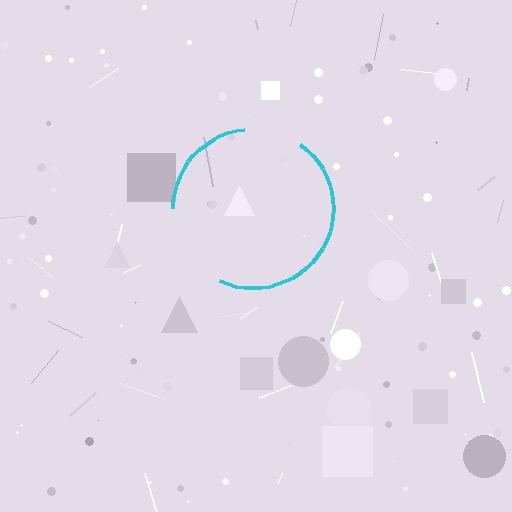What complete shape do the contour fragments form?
The contour fragments form a circle.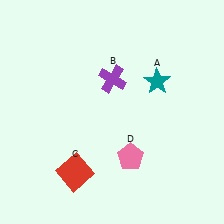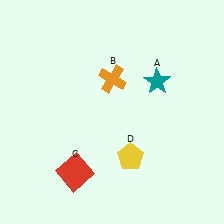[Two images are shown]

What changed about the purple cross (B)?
In Image 1, B is purple. In Image 2, it changed to orange.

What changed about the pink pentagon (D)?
In Image 1, D is pink. In Image 2, it changed to yellow.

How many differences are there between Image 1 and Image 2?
There are 2 differences between the two images.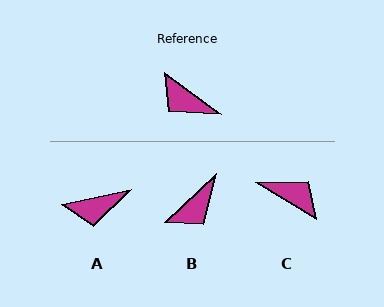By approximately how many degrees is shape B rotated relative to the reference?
Approximately 79 degrees counter-clockwise.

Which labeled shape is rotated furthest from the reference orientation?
C, about 175 degrees away.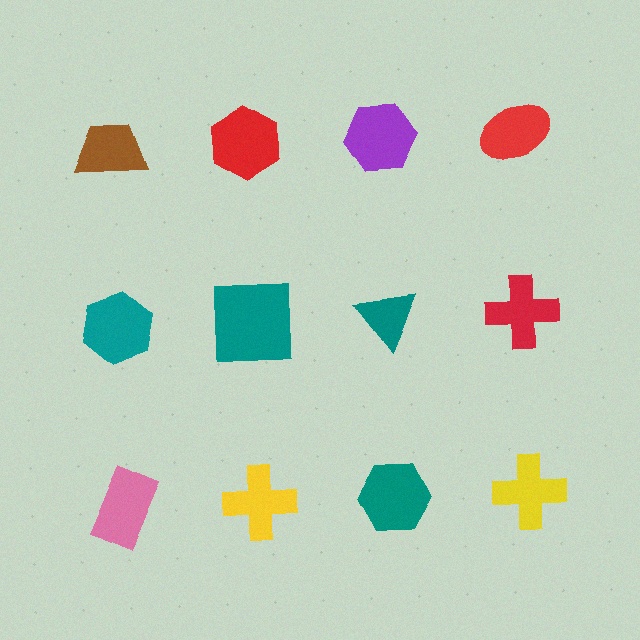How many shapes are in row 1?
4 shapes.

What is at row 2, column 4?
A red cross.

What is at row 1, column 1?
A brown trapezoid.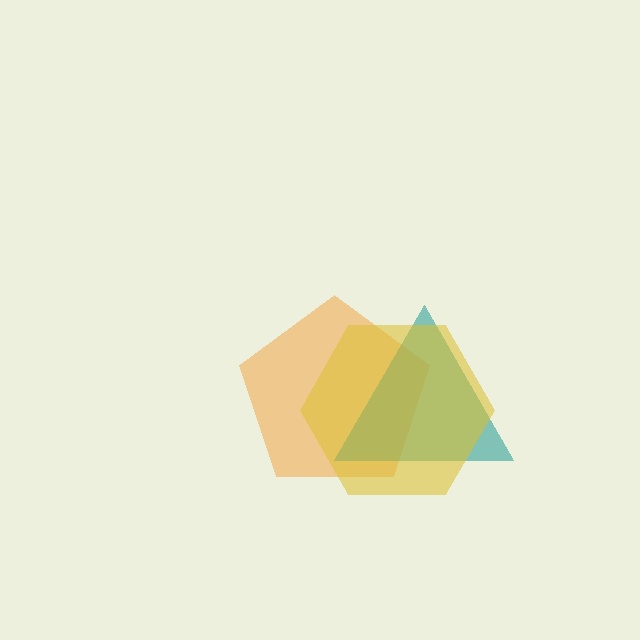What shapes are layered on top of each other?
The layered shapes are: an orange pentagon, a teal triangle, a yellow hexagon.